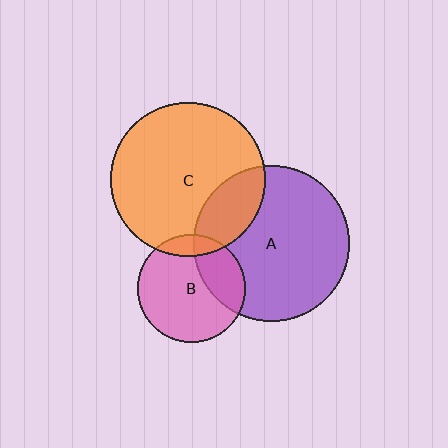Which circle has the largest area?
Circle A (purple).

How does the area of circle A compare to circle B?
Approximately 2.1 times.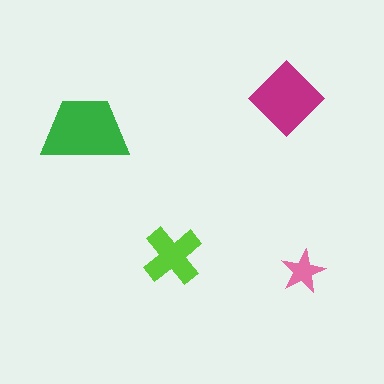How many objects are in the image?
There are 4 objects in the image.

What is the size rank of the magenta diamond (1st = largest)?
2nd.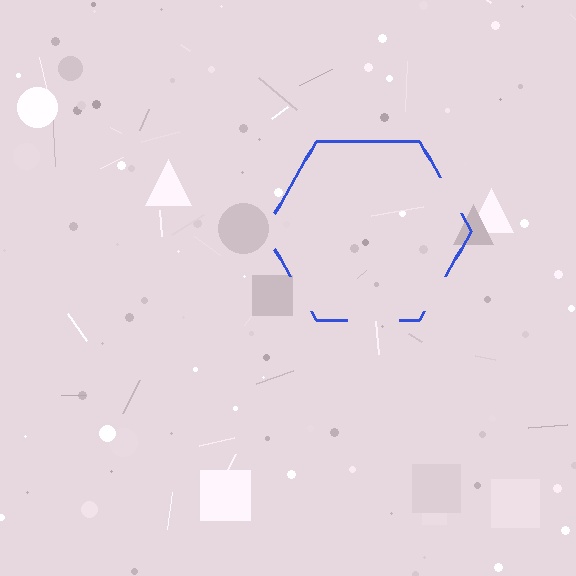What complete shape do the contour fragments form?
The contour fragments form a hexagon.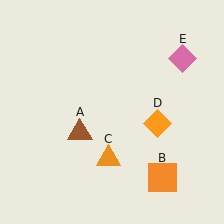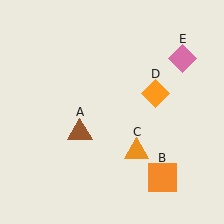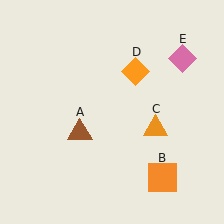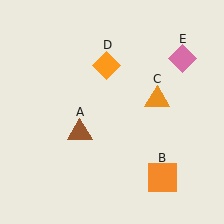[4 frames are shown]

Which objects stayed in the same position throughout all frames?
Brown triangle (object A) and orange square (object B) and pink diamond (object E) remained stationary.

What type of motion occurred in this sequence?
The orange triangle (object C), orange diamond (object D) rotated counterclockwise around the center of the scene.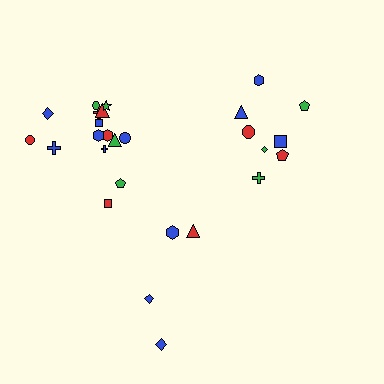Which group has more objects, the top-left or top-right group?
The top-left group.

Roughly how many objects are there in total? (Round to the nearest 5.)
Roughly 25 objects in total.